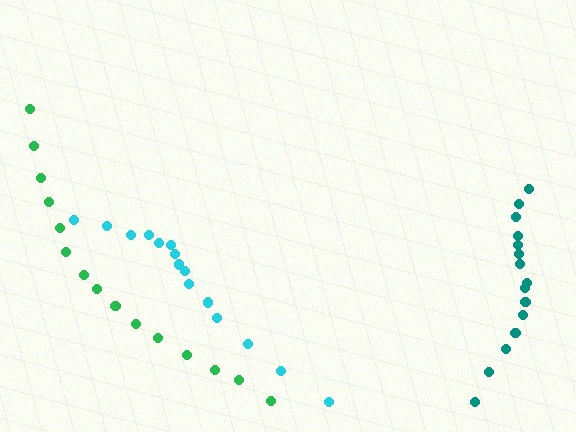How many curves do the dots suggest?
There are 3 distinct paths.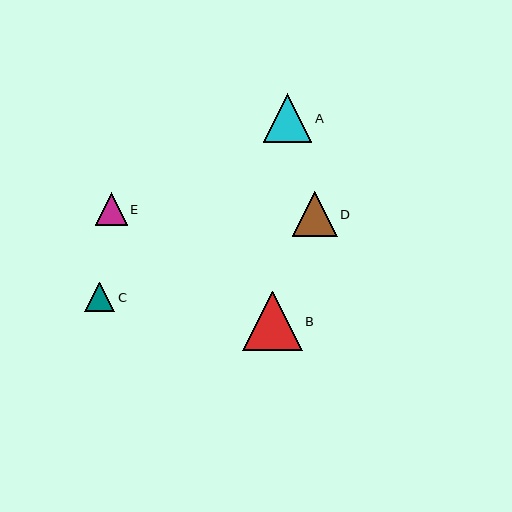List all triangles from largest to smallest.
From largest to smallest: B, A, D, E, C.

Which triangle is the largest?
Triangle B is the largest with a size of approximately 59 pixels.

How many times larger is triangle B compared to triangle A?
Triangle B is approximately 1.2 times the size of triangle A.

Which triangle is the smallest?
Triangle C is the smallest with a size of approximately 30 pixels.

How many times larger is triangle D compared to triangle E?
Triangle D is approximately 1.4 times the size of triangle E.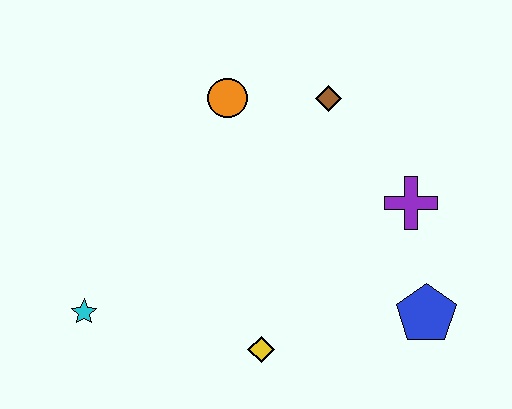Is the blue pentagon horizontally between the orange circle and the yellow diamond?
No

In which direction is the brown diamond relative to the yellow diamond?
The brown diamond is above the yellow diamond.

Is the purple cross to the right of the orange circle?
Yes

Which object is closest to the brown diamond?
The orange circle is closest to the brown diamond.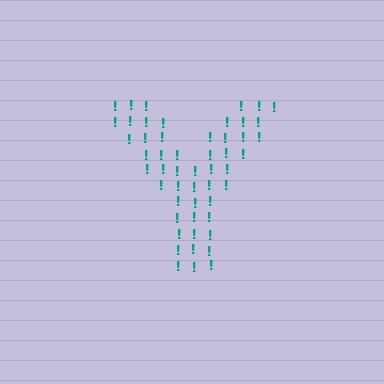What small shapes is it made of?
It is made of small exclamation marks.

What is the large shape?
The large shape is the letter Y.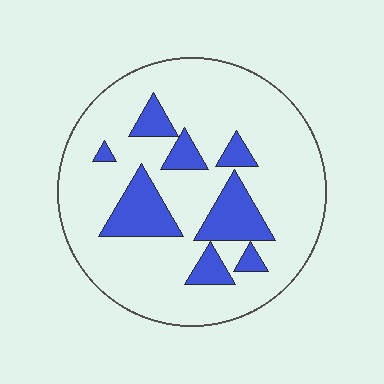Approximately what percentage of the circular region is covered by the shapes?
Approximately 20%.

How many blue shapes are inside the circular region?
8.